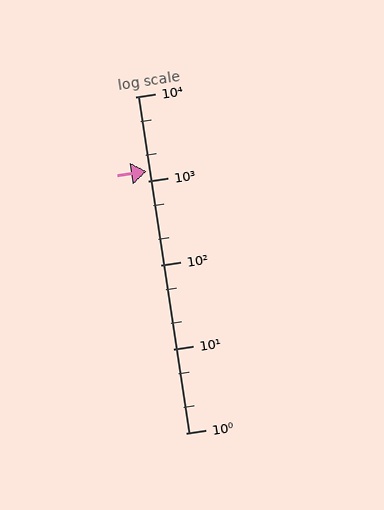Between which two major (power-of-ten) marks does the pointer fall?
The pointer is between 1000 and 10000.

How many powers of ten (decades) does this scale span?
The scale spans 4 decades, from 1 to 10000.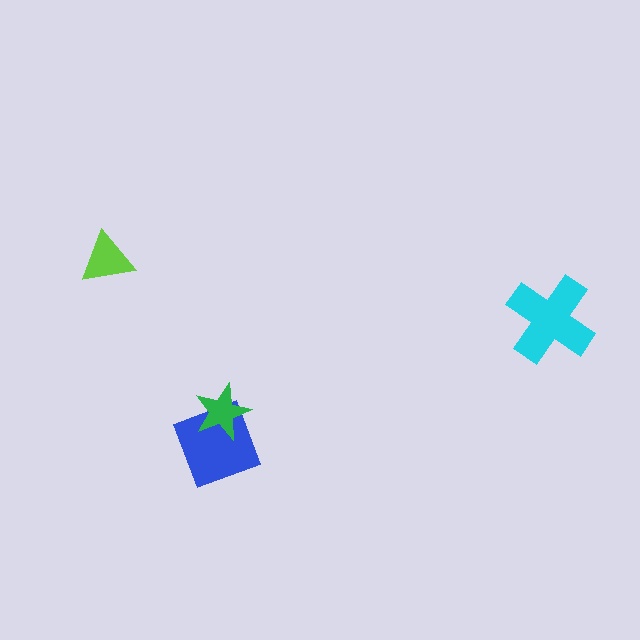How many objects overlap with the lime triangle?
0 objects overlap with the lime triangle.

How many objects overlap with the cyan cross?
0 objects overlap with the cyan cross.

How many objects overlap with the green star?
1 object overlaps with the green star.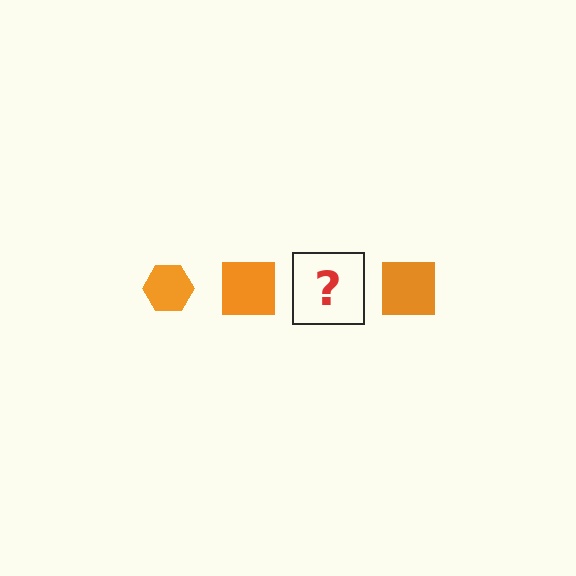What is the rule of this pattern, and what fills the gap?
The rule is that the pattern cycles through hexagon, square shapes in orange. The gap should be filled with an orange hexagon.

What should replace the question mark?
The question mark should be replaced with an orange hexagon.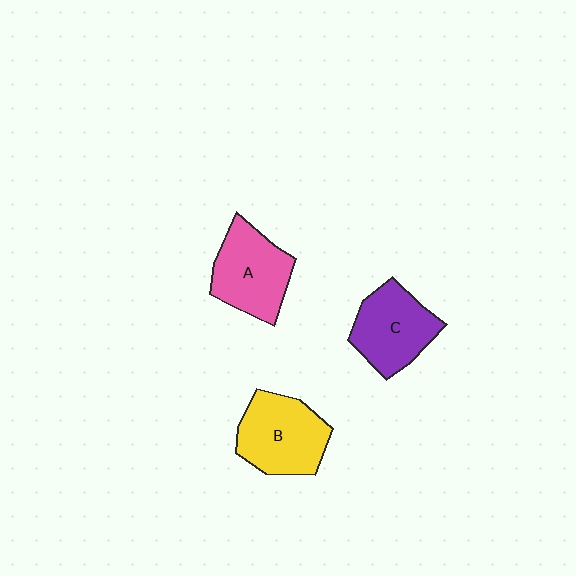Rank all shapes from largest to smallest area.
From largest to smallest: B (yellow), A (pink), C (purple).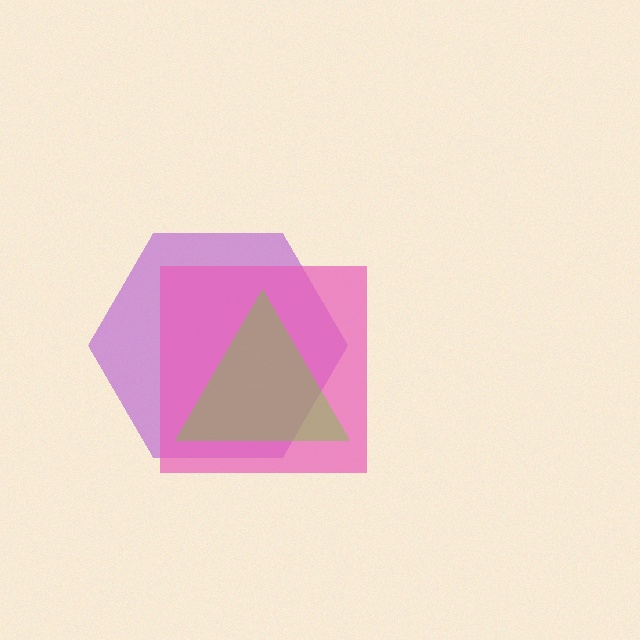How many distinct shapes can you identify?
There are 3 distinct shapes: a purple hexagon, a pink square, a lime triangle.